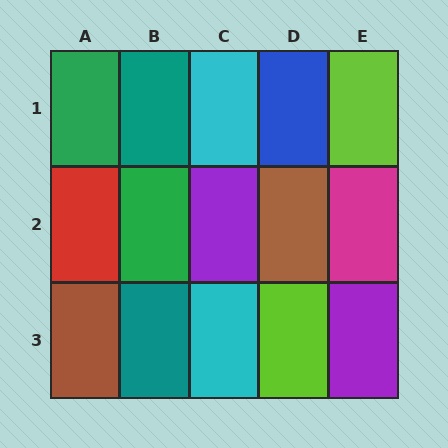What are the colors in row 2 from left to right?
Red, green, purple, brown, magenta.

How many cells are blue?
1 cell is blue.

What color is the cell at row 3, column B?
Teal.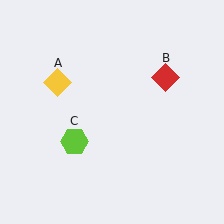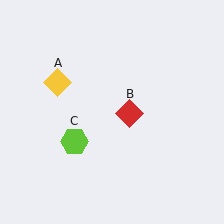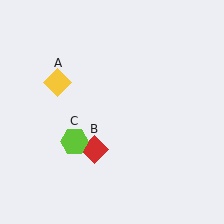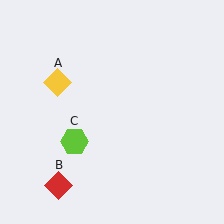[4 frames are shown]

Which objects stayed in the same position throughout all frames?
Yellow diamond (object A) and lime hexagon (object C) remained stationary.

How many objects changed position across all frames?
1 object changed position: red diamond (object B).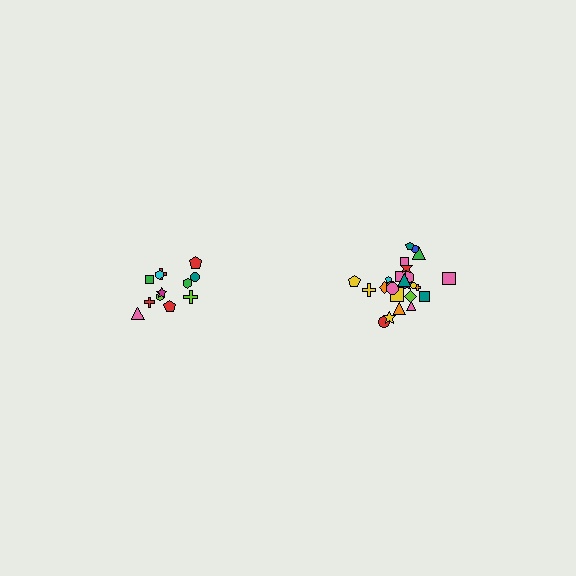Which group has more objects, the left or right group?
The right group.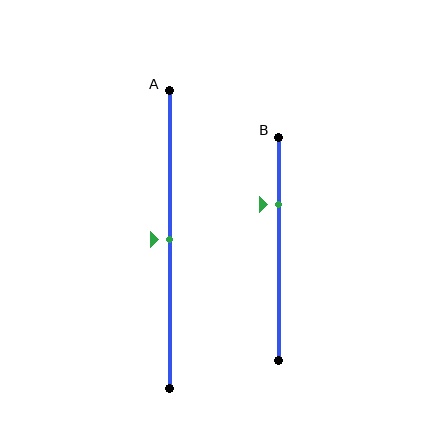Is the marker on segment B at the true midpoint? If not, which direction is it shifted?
No, the marker on segment B is shifted upward by about 20% of the segment length.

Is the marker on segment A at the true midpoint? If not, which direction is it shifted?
Yes, the marker on segment A is at the true midpoint.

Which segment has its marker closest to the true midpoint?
Segment A has its marker closest to the true midpoint.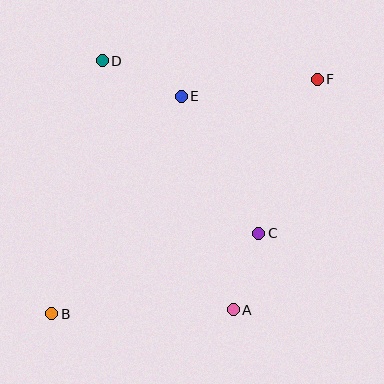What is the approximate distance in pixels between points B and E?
The distance between B and E is approximately 253 pixels.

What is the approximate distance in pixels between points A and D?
The distance between A and D is approximately 282 pixels.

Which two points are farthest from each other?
Points B and F are farthest from each other.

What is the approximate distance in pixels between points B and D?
The distance between B and D is approximately 258 pixels.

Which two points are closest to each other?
Points A and C are closest to each other.